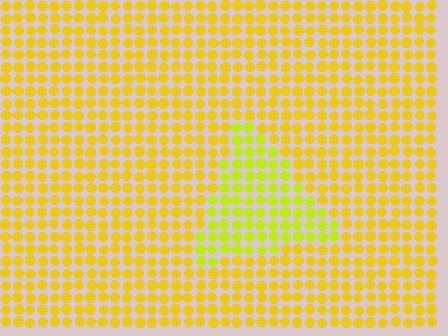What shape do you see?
I see a triangle.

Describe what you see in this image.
The image is filled with small yellow elements in a uniform arrangement. A triangle-shaped region is visible where the elements are tinted to a slightly different hue, forming a subtle color boundary.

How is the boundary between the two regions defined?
The boundary is defined purely by a slight shift in hue (about 24 degrees). Spacing, size, and orientation are identical on both sides.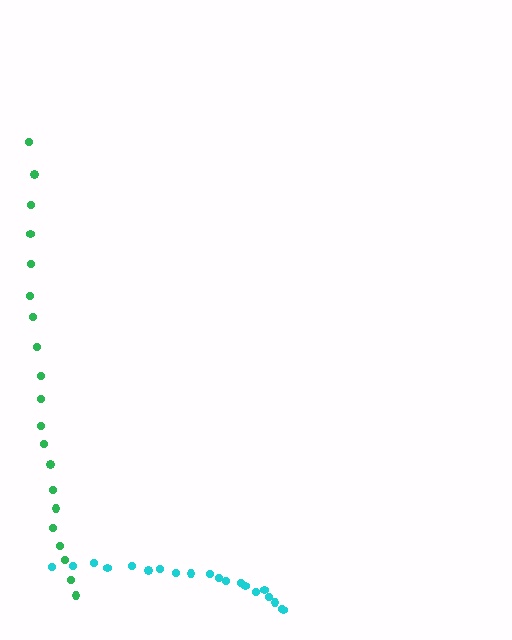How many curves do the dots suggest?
There are 2 distinct paths.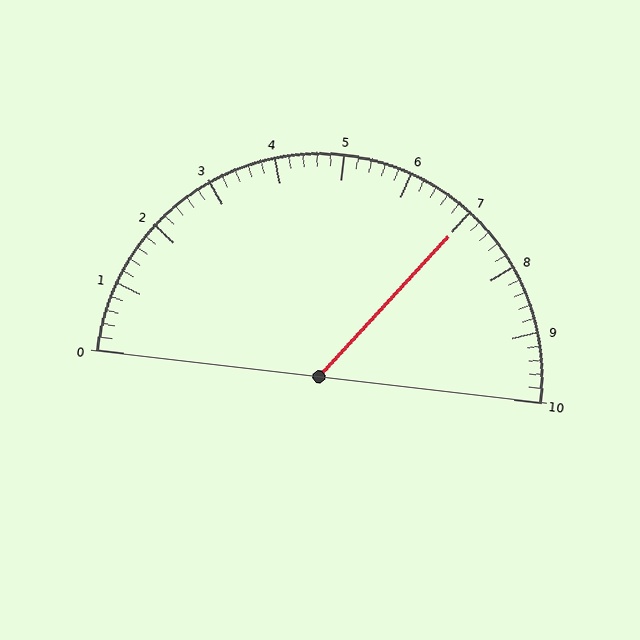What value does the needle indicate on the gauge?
The needle indicates approximately 7.0.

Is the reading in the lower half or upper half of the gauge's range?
The reading is in the upper half of the range (0 to 10).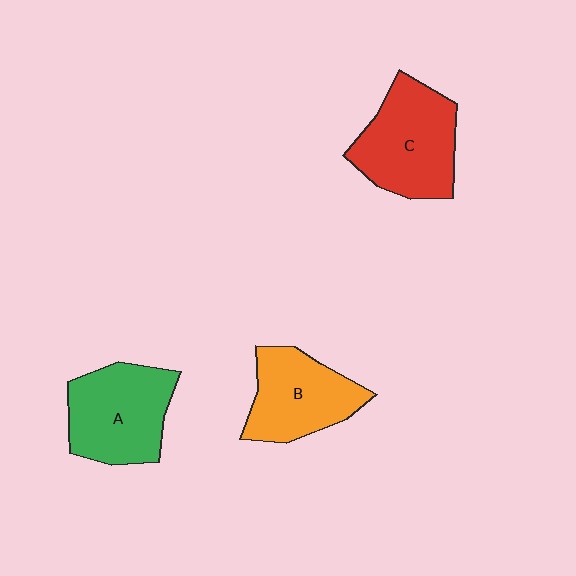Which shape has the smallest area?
Shape B (orange).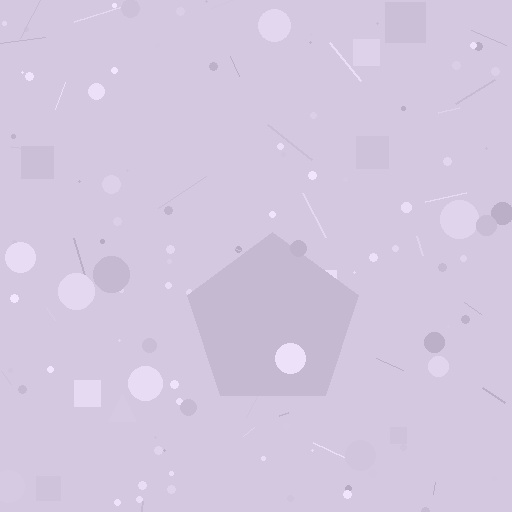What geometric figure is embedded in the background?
A pentagon is embedded in the background.